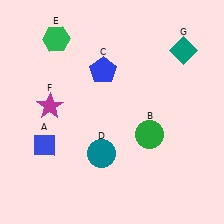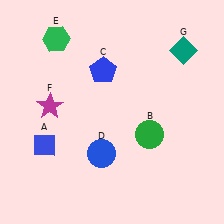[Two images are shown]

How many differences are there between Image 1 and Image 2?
There is 1 difference between the two images.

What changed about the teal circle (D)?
In Image 1, D is teal. In Image 2, it changed to blue.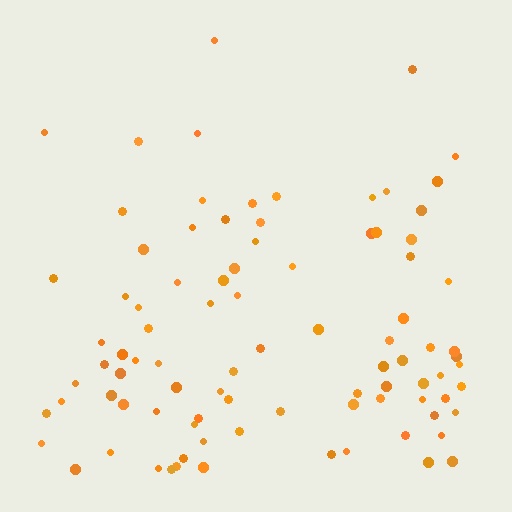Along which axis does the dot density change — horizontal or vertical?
Vertical.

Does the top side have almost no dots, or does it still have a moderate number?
Still a moderate number, just noticeably fewer than the bottom.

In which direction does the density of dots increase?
From top to bottom, with the bottom side densest.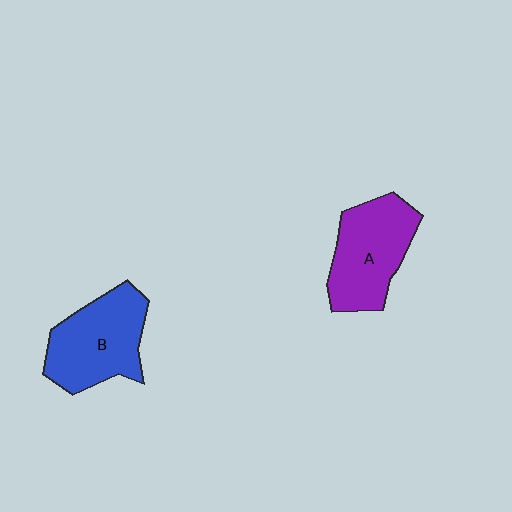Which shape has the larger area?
Shape B (blue).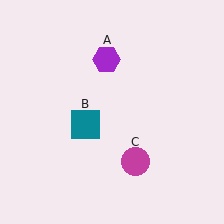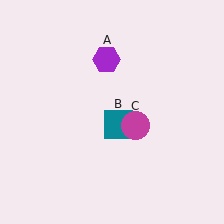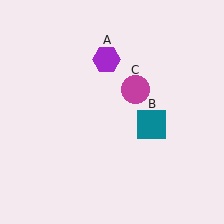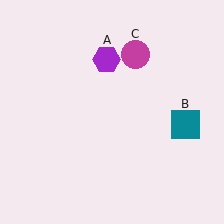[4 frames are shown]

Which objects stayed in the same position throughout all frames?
Purple hexagon (object A) remained stationary.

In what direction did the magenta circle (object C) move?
The magenta circle (object C) moved up.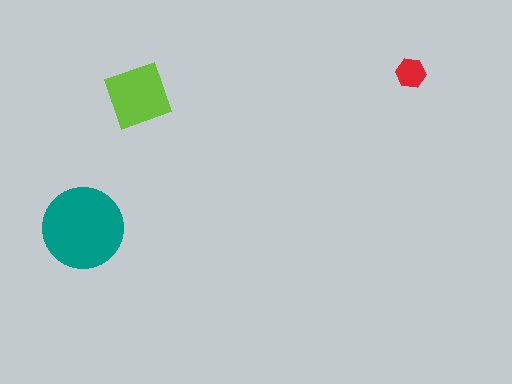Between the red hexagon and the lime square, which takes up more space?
The lime square.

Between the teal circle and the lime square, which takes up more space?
The teal circle.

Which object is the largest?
The teal circle.